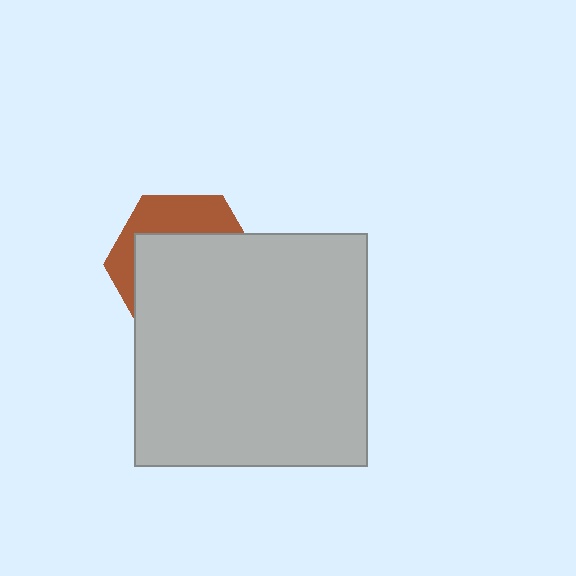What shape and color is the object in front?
The object in front is a light gray square.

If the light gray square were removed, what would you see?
You would see the complete brown hexagon.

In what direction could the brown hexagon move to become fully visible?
The brown hexagon could move up. That would shift it out from behind the light gray square entirely.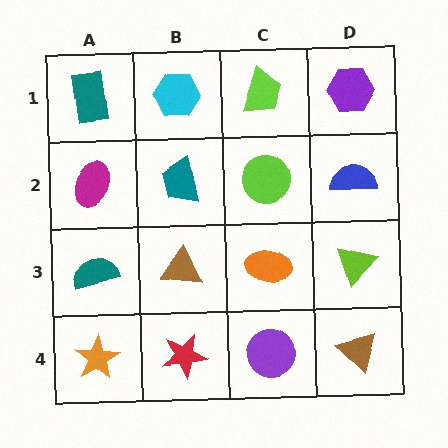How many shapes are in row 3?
4 shapes.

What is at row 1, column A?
A teal rectangle.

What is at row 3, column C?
An orange ellipse.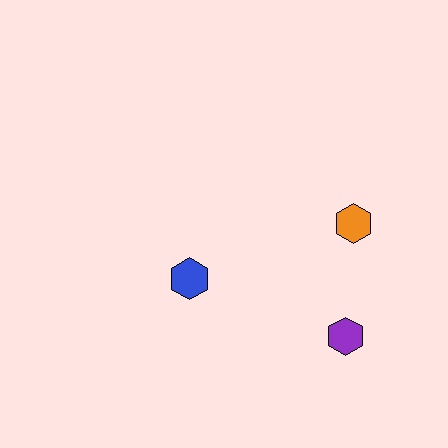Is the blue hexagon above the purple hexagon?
Yes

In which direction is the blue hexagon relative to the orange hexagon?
The blue hexagon is to the left of the orange hexagon.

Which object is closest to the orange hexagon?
The purple hexagon is closest to the orange hexagon.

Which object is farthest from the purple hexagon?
The blue hexagon is farthest from the purple hexagon.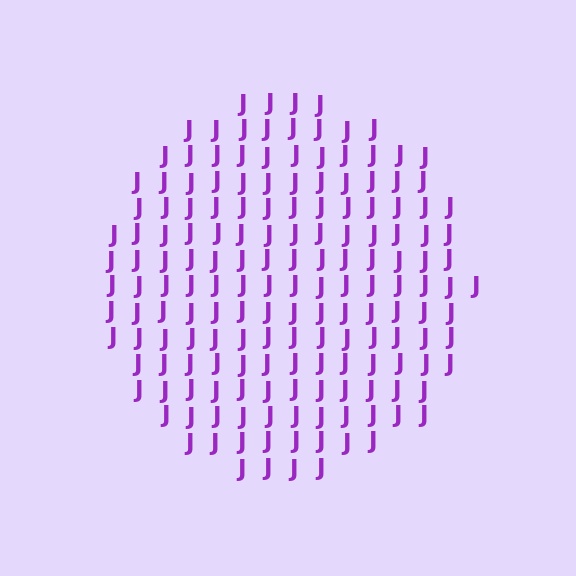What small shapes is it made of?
It is made of small letter J's.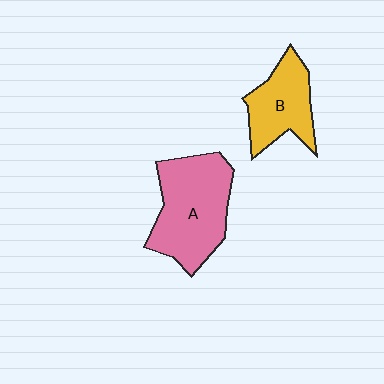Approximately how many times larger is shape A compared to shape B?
Approximately 1.5 times.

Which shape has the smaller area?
Shape B (yellow).